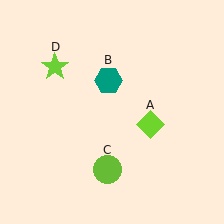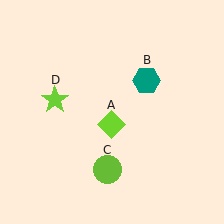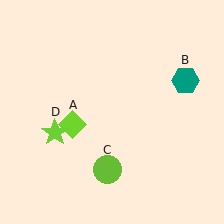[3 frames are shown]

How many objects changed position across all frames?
3 objects changed position: lime diamond (object A), teal hexagon (object B), lime star (object D).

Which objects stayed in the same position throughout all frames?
Lime circle (object C) remained stationary.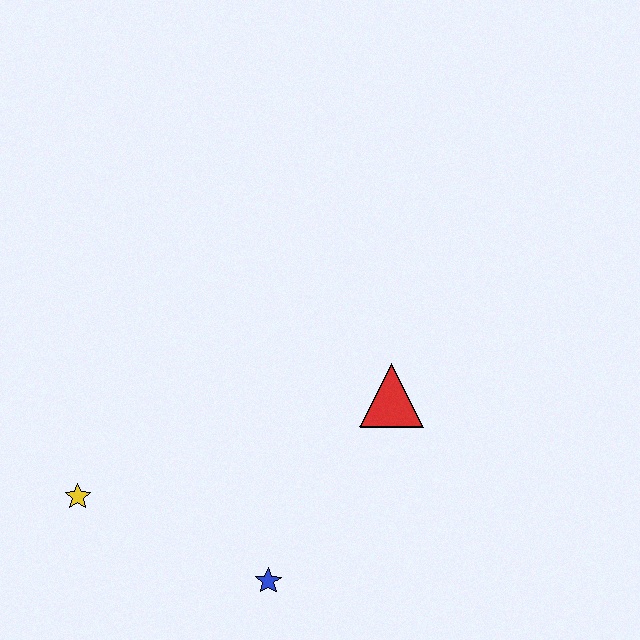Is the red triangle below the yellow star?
No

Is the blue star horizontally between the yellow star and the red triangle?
Yes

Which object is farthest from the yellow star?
The red triangle is farthest from the yellow star.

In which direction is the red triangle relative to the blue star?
The red triangle is above the blue star.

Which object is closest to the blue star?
The yellow star is closest to the blue star.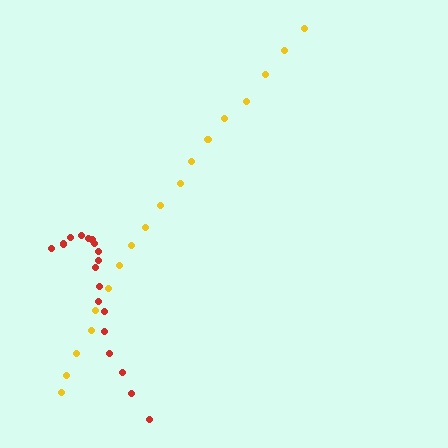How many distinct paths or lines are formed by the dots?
There are 2 distinct paths.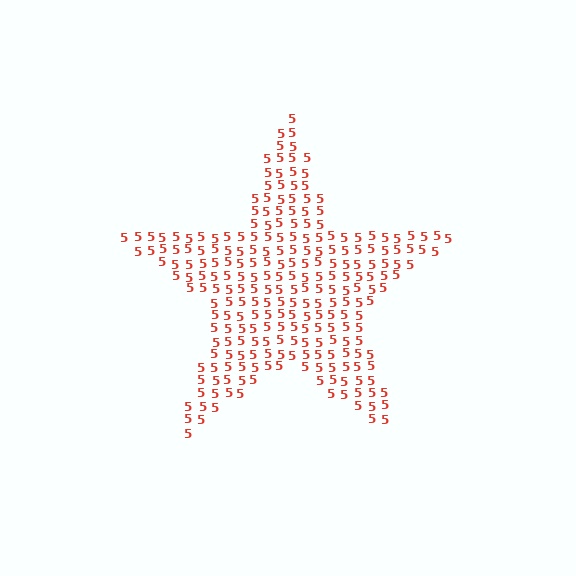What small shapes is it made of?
It is made of small digit 5's.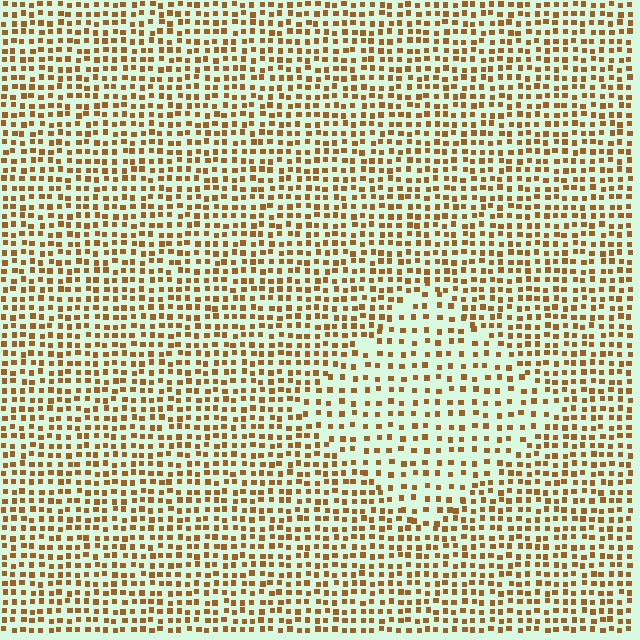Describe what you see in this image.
The image contains small brown elements arranged at two different densities. A diamond-shaped region is visible where the elements are less densely packed than the surrounding area.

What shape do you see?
I see a diamond.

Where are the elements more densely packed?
The elements are more densely packed outside the diamond boundary.